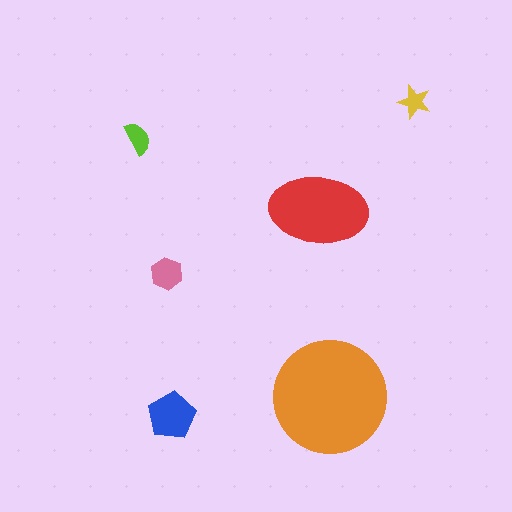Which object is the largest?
The orange circle.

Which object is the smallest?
The yellow star.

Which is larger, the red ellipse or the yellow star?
The red ellipse.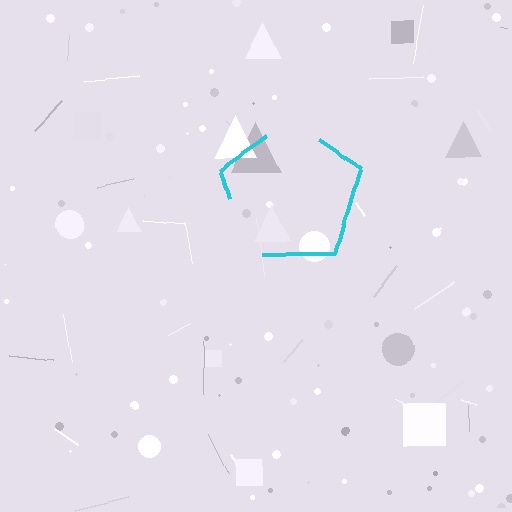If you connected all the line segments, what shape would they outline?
They would outline a pentagon.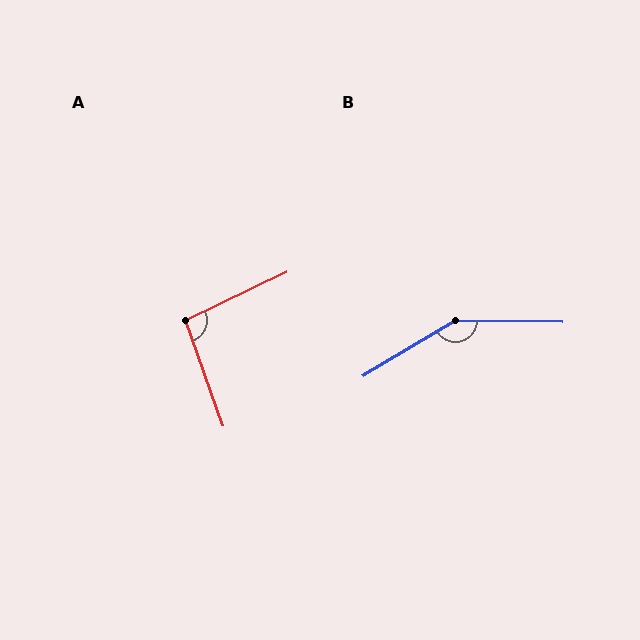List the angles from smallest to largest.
A (96°), B (148°).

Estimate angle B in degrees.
Approximately 148 degrees.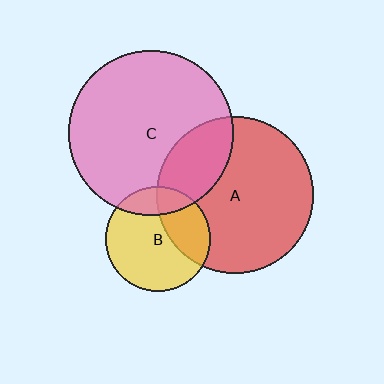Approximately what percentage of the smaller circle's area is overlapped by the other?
Approximately 20%.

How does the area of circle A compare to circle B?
Approximately 2.2 times.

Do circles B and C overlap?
Yes.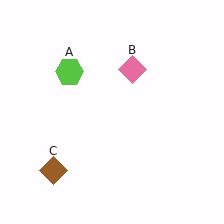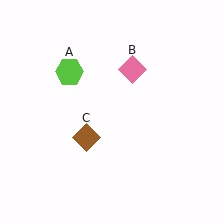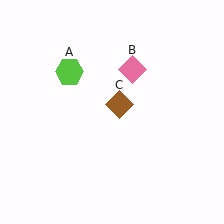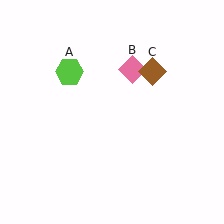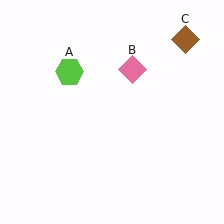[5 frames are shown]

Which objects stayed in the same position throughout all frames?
Lime hexagon (object A) and pink diamond (object B) remained stationary.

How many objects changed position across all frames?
1 object changed position: brown diamond (object C).